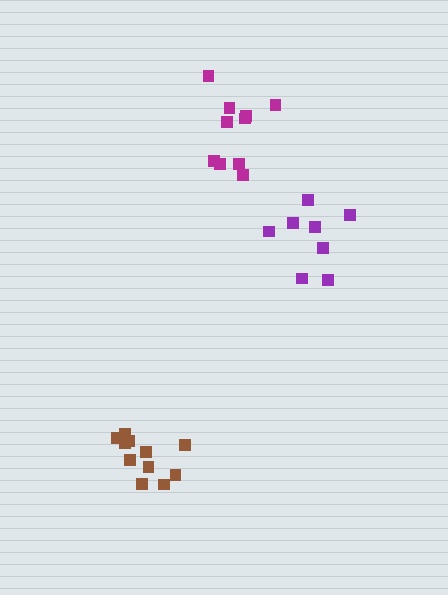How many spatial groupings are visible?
There are 3 spatial groupings.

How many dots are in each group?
Group 1: 10 dots, Group 2: 8 dots, Group 3: 11 dots (29 total).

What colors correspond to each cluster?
The clusters are colored: magenta, purple, brown.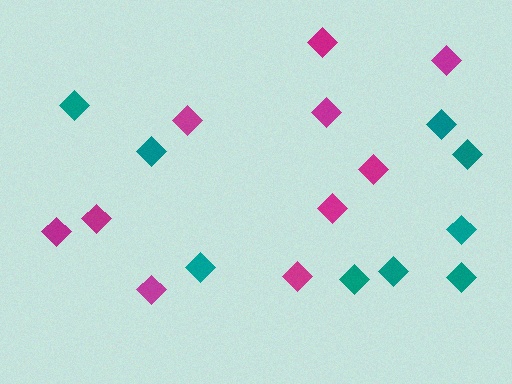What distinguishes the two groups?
There are 2 groups: one group of magenta diamonds (10) and one group of teal diamonds (9).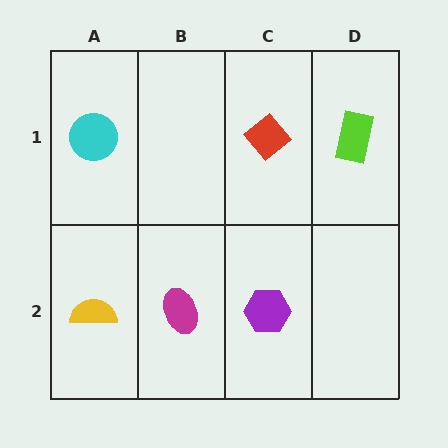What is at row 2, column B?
A magenta ellipse.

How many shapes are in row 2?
3 shapes.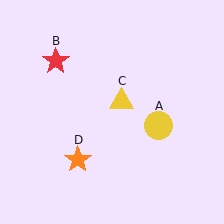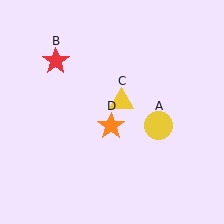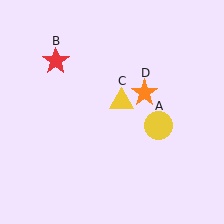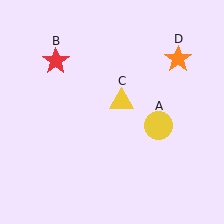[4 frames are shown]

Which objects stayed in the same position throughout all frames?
Yellow circle (object A) and red star (object B) and yellow triangle (object C) remained stationary.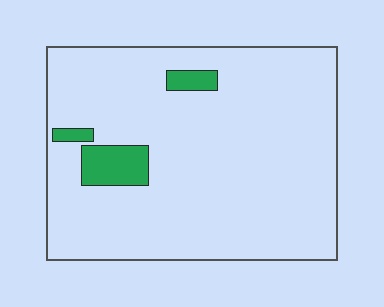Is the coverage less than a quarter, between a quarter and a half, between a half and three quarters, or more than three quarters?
Less than a quarter.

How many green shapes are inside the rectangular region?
3.